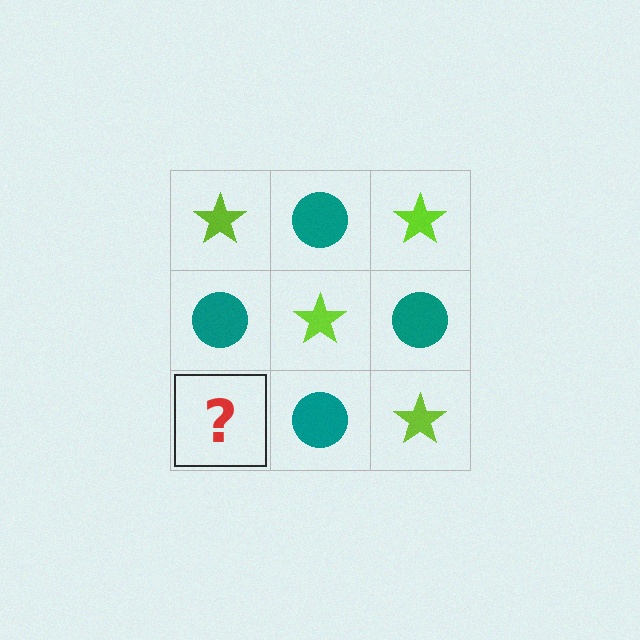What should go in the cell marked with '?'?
The missing cell should contain a lime star.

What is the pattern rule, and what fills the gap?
The rule is that it alternates lime star and teal circle in a checkerboard pattern. The gap should be filled with a lime star.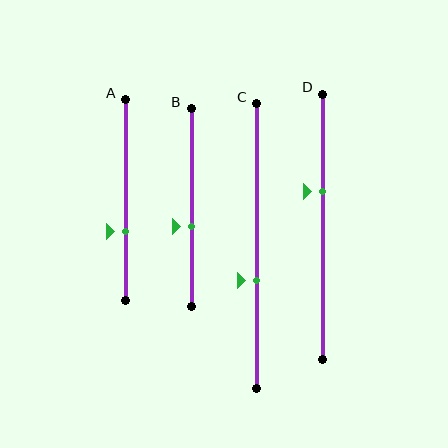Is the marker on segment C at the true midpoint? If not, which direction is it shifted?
No, the marker on segment C is shifted downward by about 12% of the segment length.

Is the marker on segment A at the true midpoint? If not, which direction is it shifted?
No, the marker on segment A is shifted downward by about 16% of the segment length.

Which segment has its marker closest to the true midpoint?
Segment B has its marker closest to the true midpoint.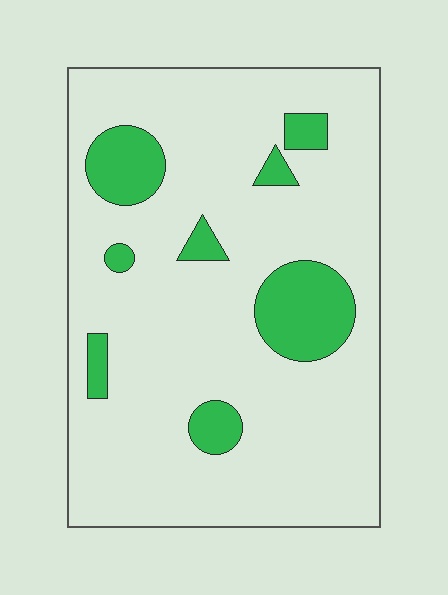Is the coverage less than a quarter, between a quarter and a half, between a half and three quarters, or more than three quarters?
Less than a quarter.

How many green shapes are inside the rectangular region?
8.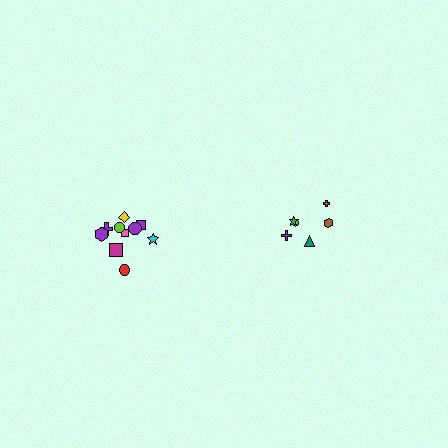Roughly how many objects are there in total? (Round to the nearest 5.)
Roughly 15 objects in total.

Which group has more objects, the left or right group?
The left group.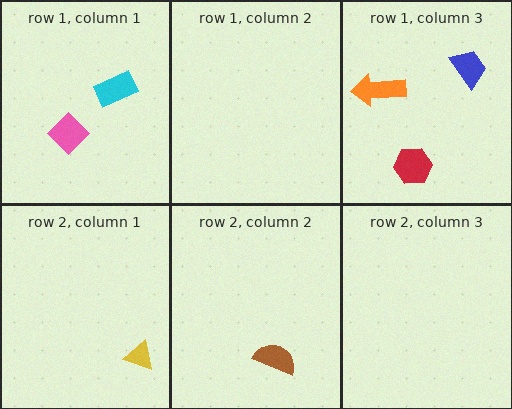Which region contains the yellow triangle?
The row 2, column 1 region.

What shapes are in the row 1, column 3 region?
The blue trapezoid, the orange arrow, the red hexagon.